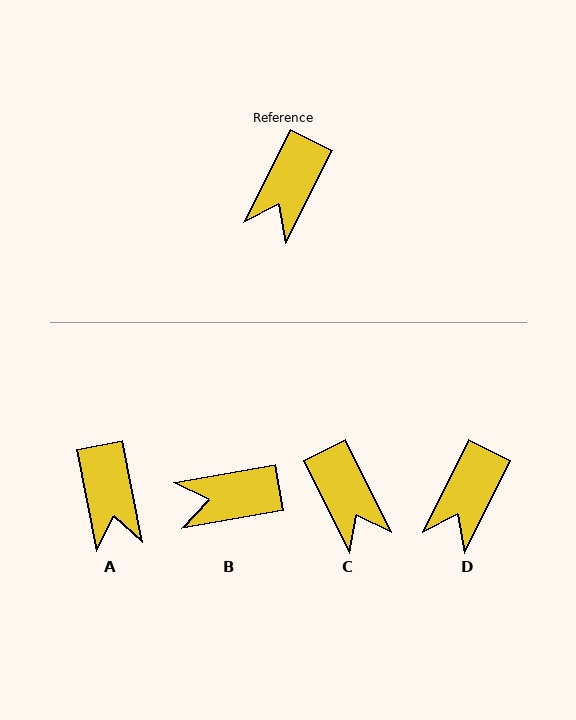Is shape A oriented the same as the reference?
No, it is off by about 38 degrees.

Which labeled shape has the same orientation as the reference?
D.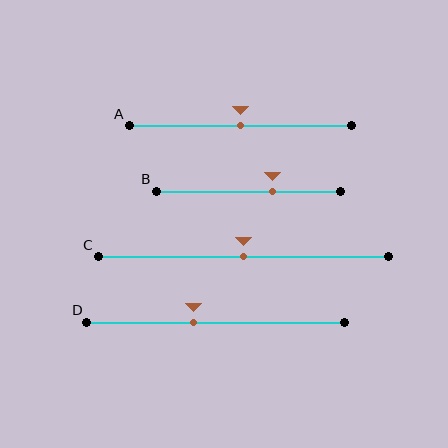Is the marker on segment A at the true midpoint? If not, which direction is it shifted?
Yes, the marker on segment A is at the true midpoint.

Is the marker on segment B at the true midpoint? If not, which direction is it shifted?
No, the marker on segment B is shifted to the right by about 13% of the segment length.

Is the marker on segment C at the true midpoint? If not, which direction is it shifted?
Yes, the marker on segment C is at the true midpoint.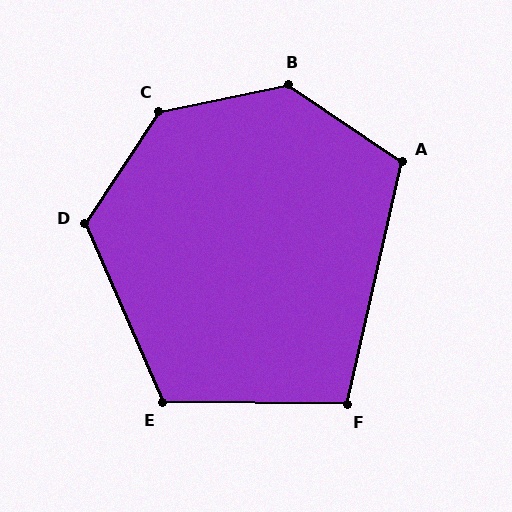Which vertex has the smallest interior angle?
F, at approximately 102 degrees.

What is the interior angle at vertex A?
Approximately 111 degrees (obtuse).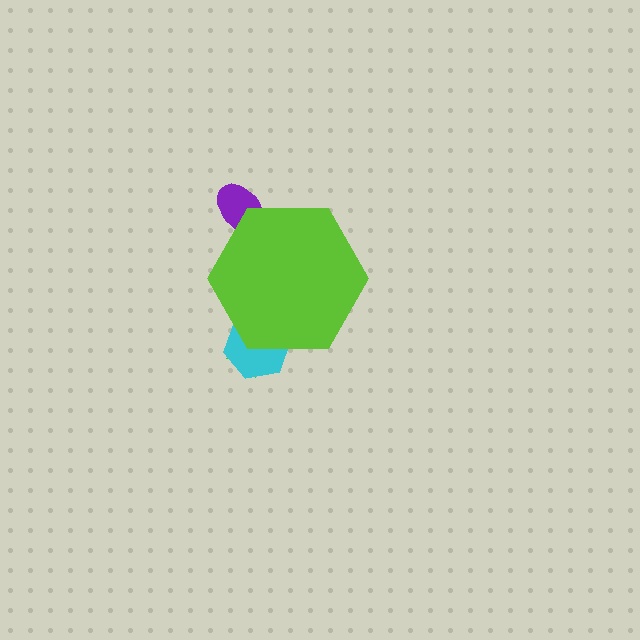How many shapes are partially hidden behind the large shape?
3 shapes are partially hidden.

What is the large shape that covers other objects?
A lime hexagon.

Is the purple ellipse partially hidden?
Yes, the purple ellipse is partially hidden behind the lime hexagon.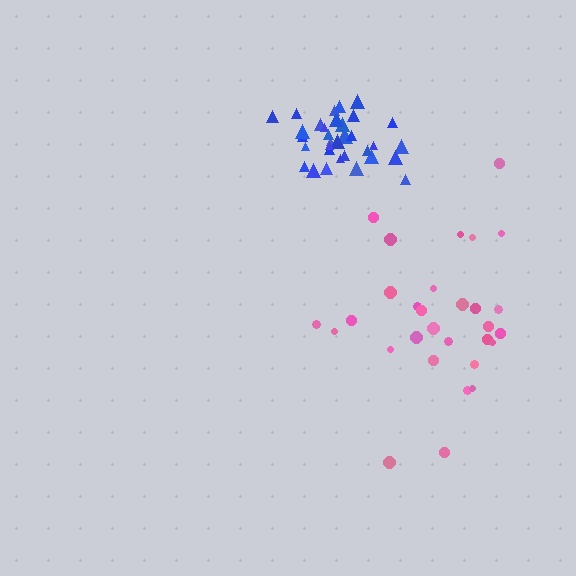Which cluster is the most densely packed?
Blue.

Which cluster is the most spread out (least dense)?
Pink.